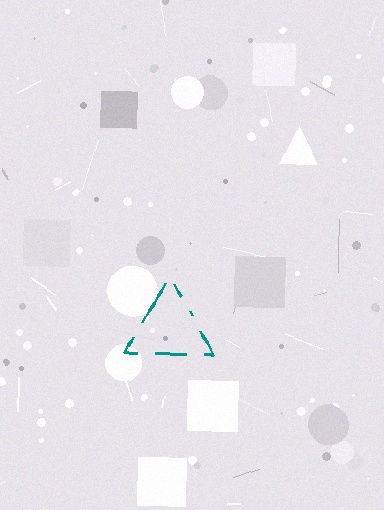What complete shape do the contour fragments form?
The contour fragments form a triangle.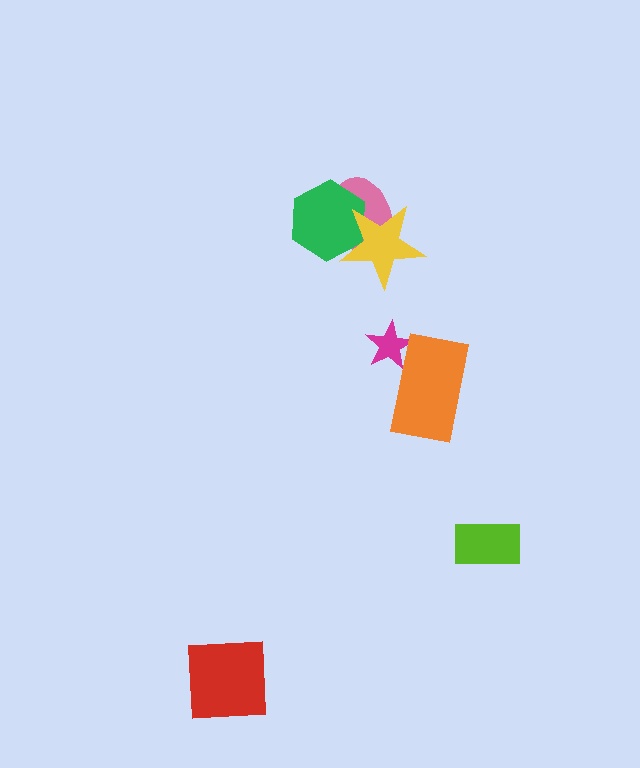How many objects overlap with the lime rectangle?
0 objects overlap with the lime rectangle.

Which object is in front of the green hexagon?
The yellow star is in front of the green hexagon.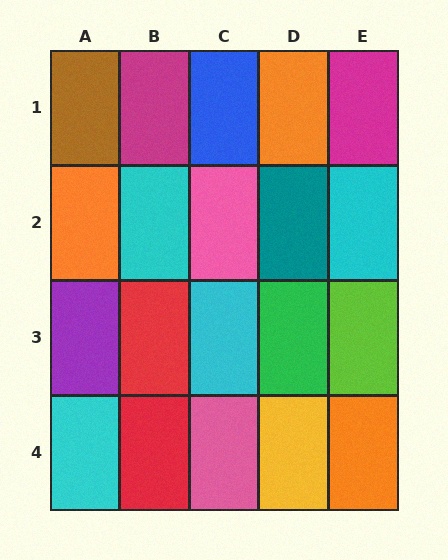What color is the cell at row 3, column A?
Purple.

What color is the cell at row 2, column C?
Pink.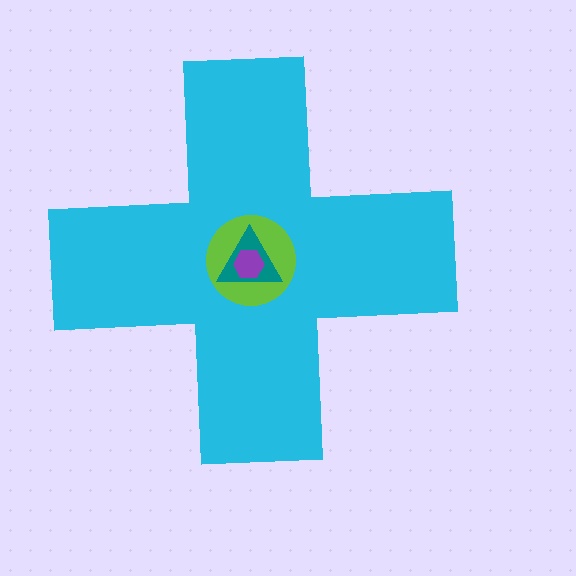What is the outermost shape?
The cyan cross.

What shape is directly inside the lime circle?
The teal triangle.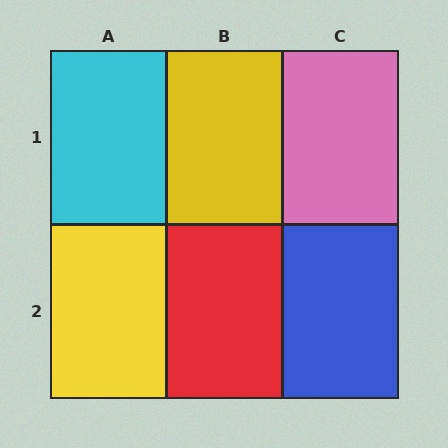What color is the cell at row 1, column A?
Cyan.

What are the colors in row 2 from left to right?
Yellow, red, blue.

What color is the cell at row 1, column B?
Yellow.